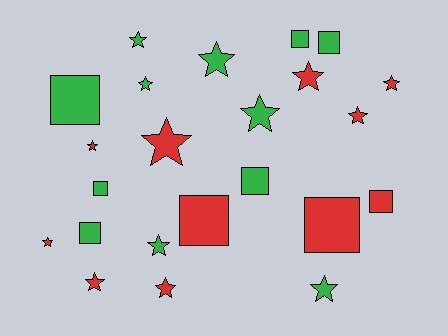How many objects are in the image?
There are 23 objects.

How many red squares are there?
There are 3 red squares.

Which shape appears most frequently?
Star, with 14 objects.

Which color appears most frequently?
Green, with 12 objects.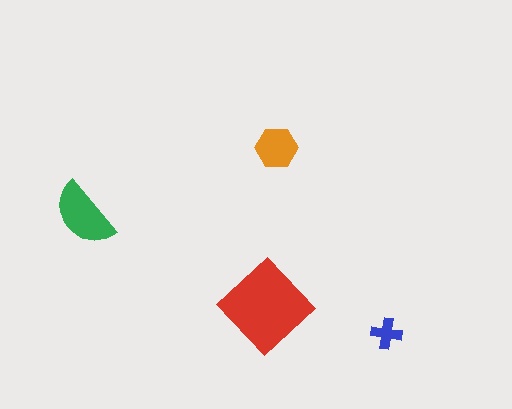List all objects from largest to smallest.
The red diamond, the green semicircle, the orange hexagon, the blue cross.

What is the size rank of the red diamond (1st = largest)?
1st.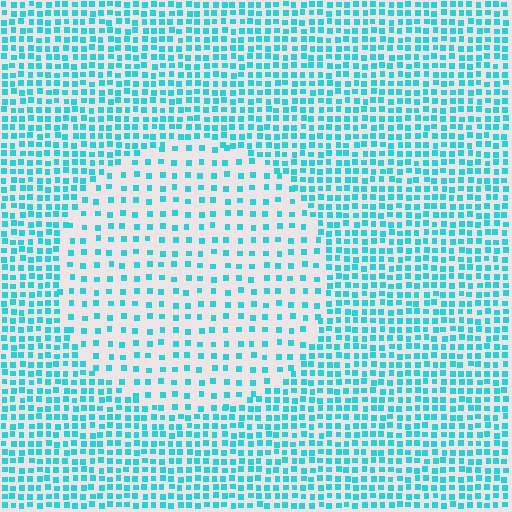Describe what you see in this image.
The image contains small cyan elements arranged at two different densities. A circle-shaped region is visible where the elements are less densely packed than the surrounding area.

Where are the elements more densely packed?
The elements are more densely packed outside the circle boundary.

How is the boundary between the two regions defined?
The boundary is defined by a change in element density (approximately 2.2x ratio). All elements are the same color, size, and shape.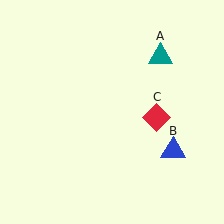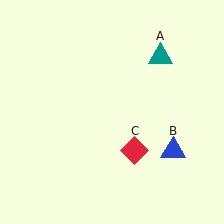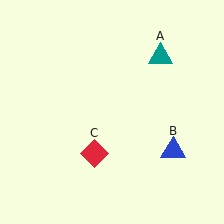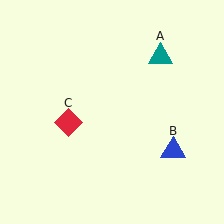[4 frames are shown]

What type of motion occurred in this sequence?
The red diamond (object C) rotated clockwise around the center of the scene.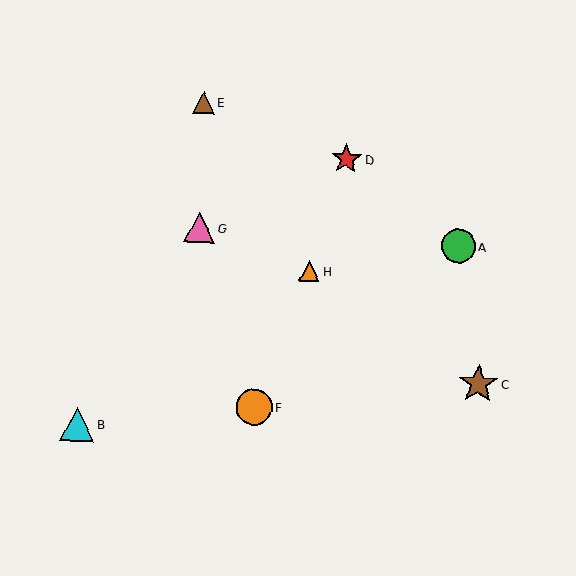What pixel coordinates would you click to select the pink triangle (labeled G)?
Click at (199, 228) to select the pink triangle G.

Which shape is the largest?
The brown star (labeled C) is the largest.